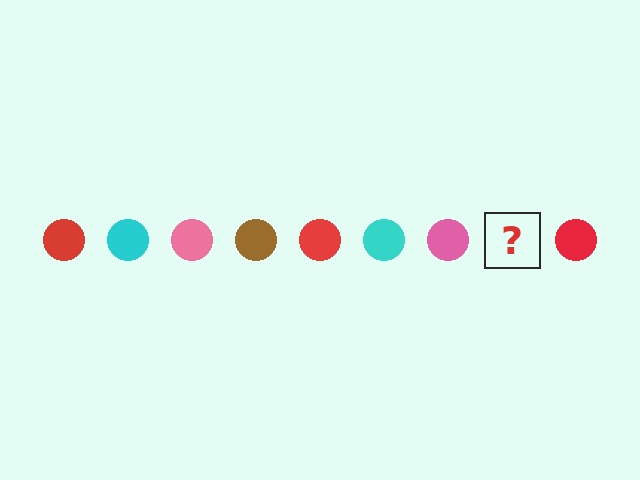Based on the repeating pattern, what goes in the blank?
The blank should be a brown circle.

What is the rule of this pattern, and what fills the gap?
The rule is that the pattern cycles through red, cyan, pink, brown circles. The gap should be filled with a brown circle.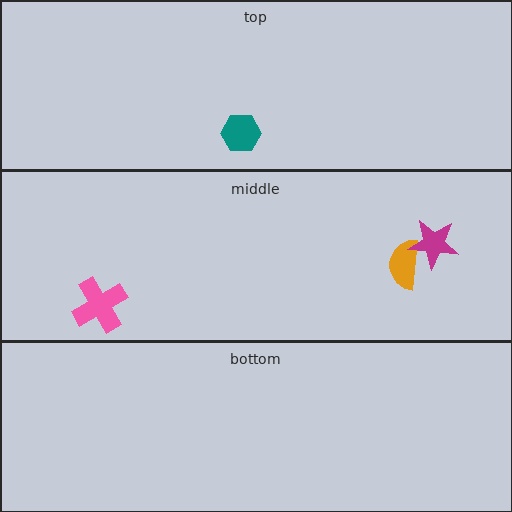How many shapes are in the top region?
1.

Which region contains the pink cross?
The middle region.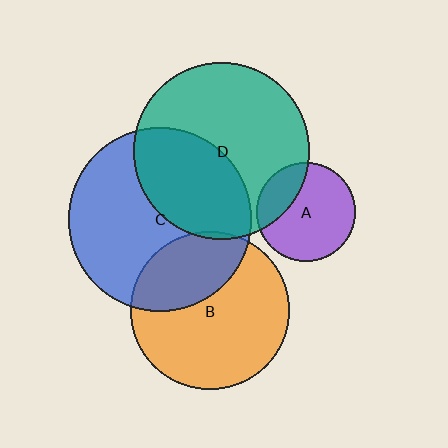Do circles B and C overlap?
Yes.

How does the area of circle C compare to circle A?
Approximately 3.5 times.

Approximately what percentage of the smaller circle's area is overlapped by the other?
Approximately 30%.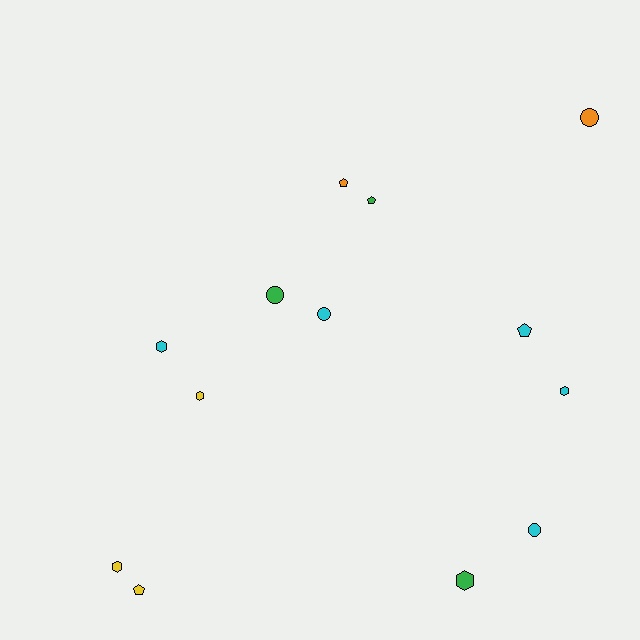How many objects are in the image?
There are 13 objects.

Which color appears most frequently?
Cyan, with 5 objects.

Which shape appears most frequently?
Hexagon, with 5 objects.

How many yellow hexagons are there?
There are 2 yellow hexagons.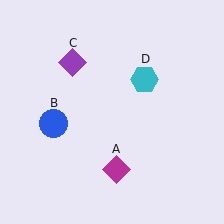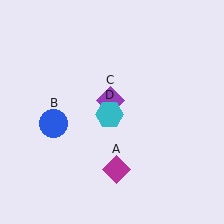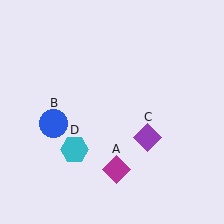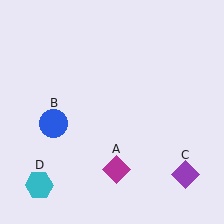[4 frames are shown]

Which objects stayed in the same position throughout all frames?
Magenta diamond (object A) and blue circle (object B) remained stationary.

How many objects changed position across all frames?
2 objects changed position: purple diamond (object C), cyan hexagon (object D).